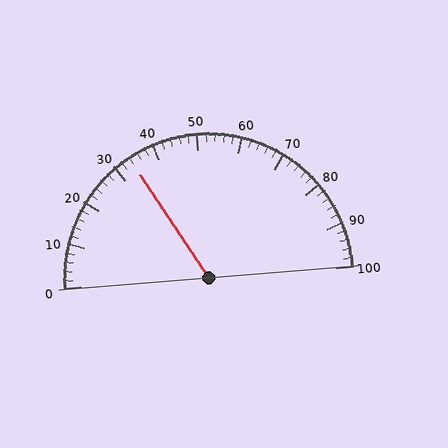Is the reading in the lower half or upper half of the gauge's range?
The reading is in the lower half of the range (0 to 100).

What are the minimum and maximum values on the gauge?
The gauge ranges from 0 to 100.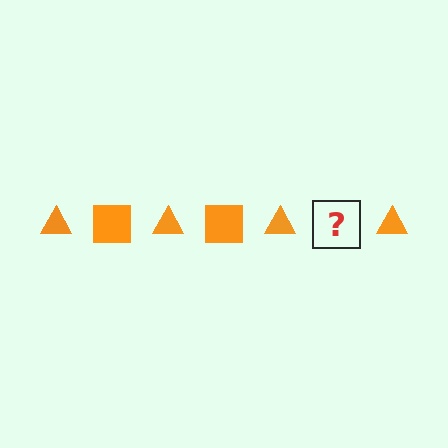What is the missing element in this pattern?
The missing element is an orange square.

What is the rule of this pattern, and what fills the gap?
The rule is that the pattern cycles through triangle, square shapes in orange. The gap should be filled with an orange square.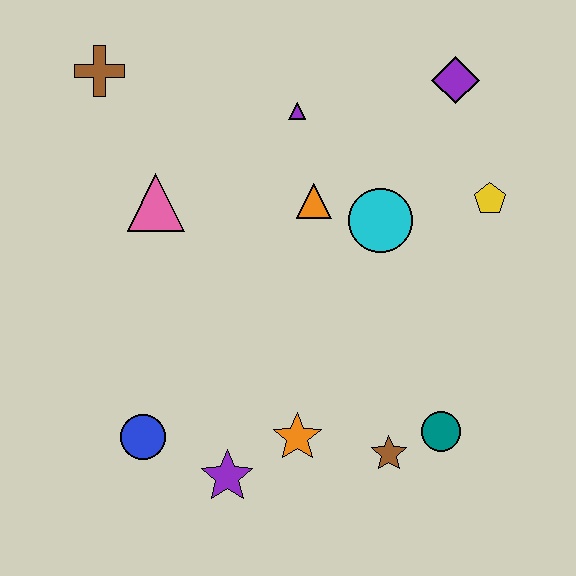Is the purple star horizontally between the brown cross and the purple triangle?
Yes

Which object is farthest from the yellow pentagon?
The blue circle is farthest from the yellow pentagon.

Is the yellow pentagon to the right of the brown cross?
Yes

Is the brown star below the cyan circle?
Yes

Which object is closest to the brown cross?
The pink triangle is closest to the brown cross.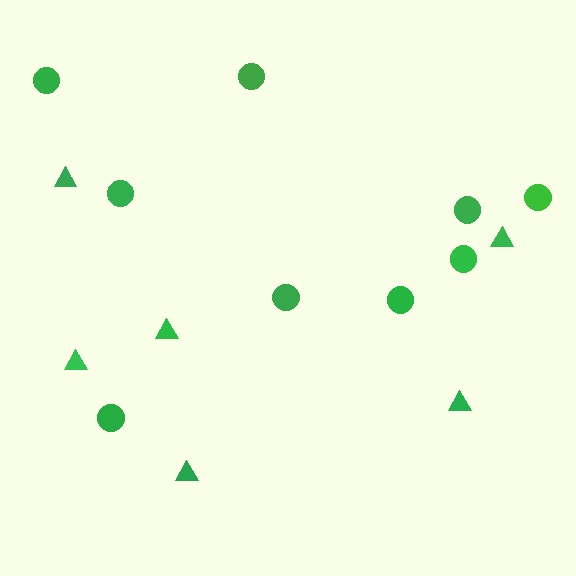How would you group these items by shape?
There are 2 groups: one group of triangles (6) and one group of circles (9).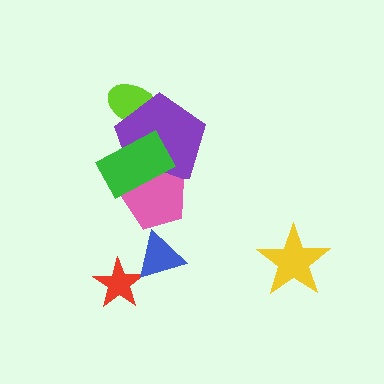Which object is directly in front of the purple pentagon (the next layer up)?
The pink pentagon is directly in front of the purple pentagon.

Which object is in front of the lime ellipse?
The purple pentagon is in front of the lime ellipse.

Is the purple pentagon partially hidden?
Yes, it is partially covered by another shape.